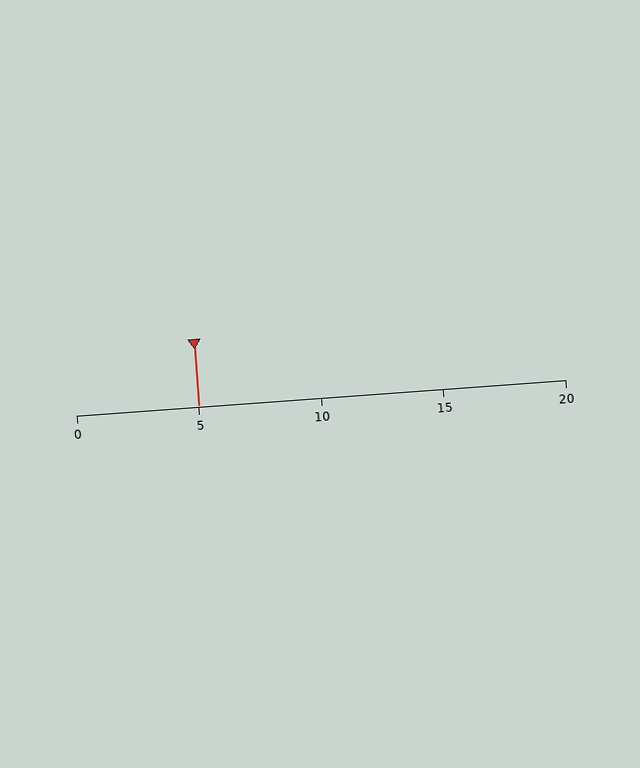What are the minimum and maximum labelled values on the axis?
The axis runs from 0 to 20.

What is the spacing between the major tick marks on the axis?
The major ticks are spaced 5 apart.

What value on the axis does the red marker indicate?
The marker indicates approximately 5.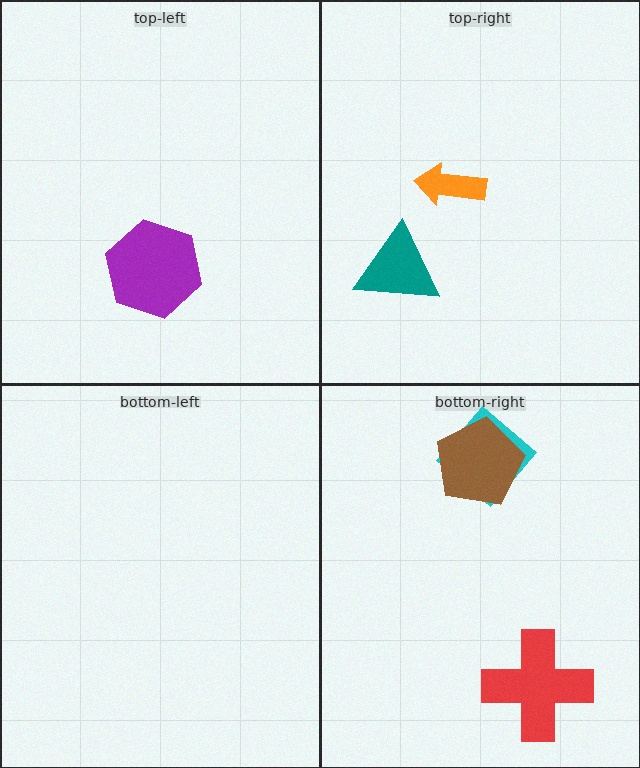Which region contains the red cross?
The bottom-right region.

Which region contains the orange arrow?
The top-right region.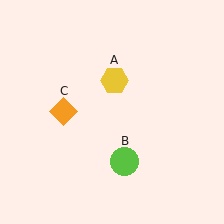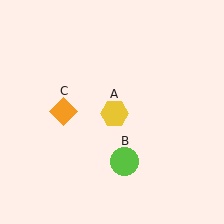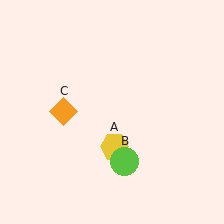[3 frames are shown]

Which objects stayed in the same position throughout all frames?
Lime circle (object B) and orange diamond (object C) remained stationary.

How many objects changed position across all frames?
1 object changed position: yellow hexagon (object A).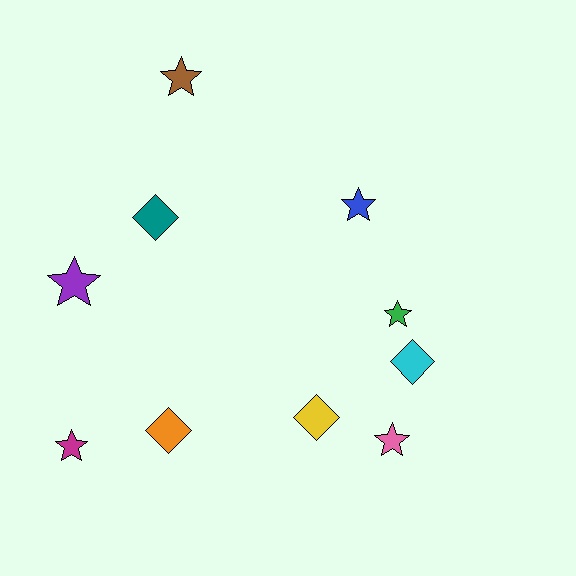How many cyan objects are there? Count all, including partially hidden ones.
There is 1 cyan object.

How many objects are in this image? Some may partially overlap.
There are 10 objects.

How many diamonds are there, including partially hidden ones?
There are 4 diamonds.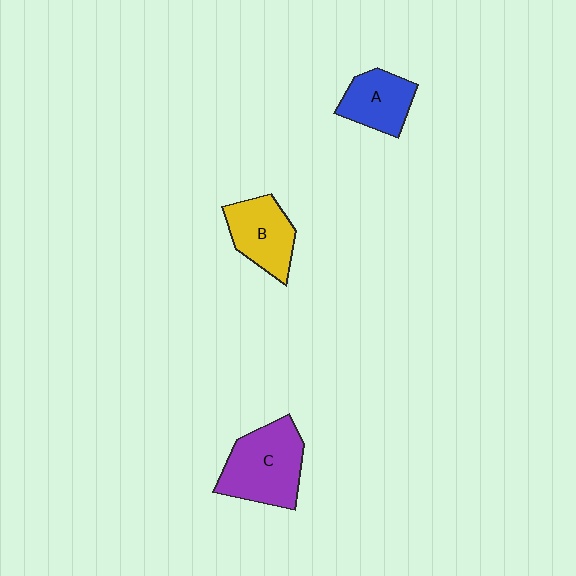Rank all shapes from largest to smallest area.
From largest to smallest: C (purple), B (yellow), A (blue).